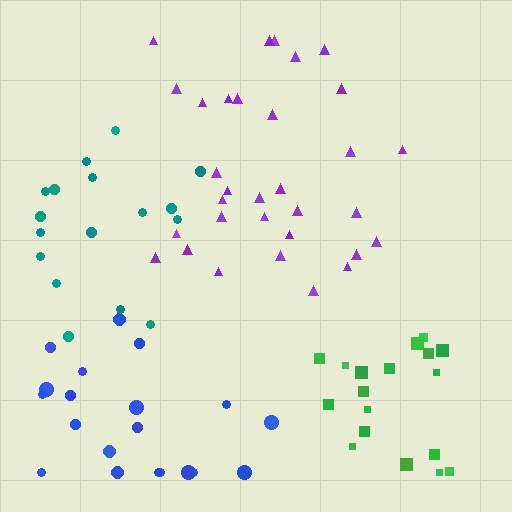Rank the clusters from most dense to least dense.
green, teal, purple, blue.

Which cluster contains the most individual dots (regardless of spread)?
Purple (32).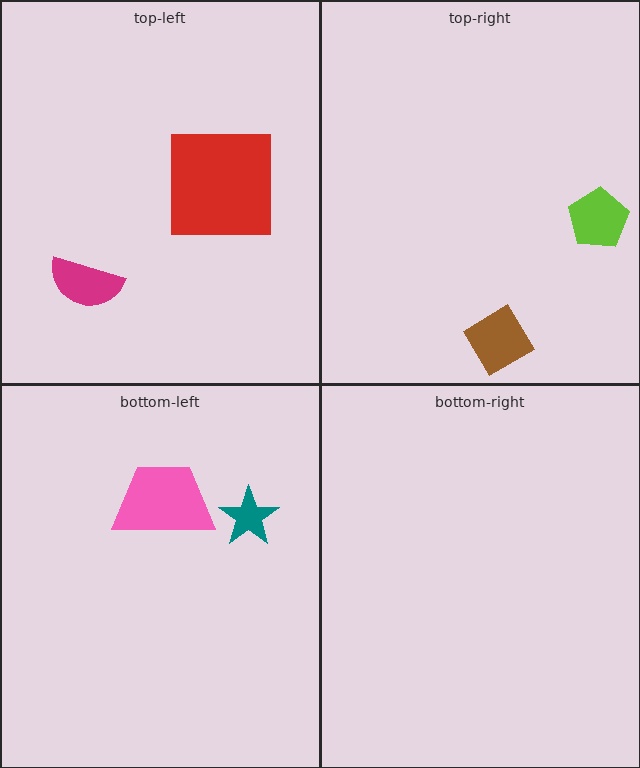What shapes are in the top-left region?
The magenta semicircle, the red square.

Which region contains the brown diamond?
The top-right region.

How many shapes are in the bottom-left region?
2.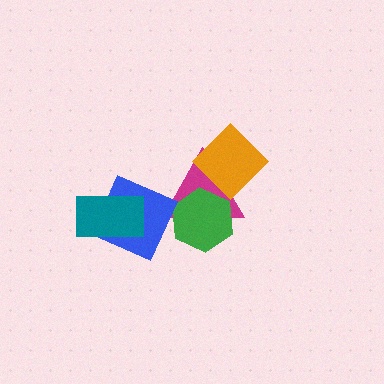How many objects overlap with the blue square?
1 object overlaps with the blue square.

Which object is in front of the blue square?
The teal rectangle is in front of the blue square.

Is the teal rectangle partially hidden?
No, no other shape covers it.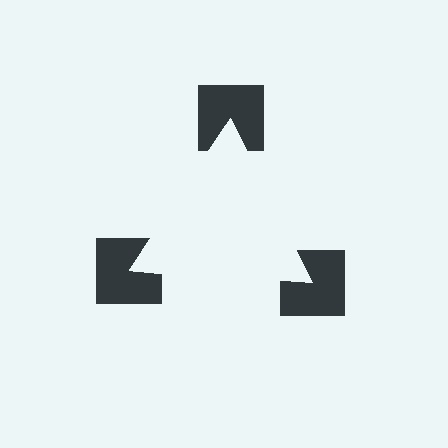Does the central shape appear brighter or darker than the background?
It typically appears slightly brighter than the background, even though no actual brightness change is drawn.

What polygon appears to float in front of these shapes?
An illusory triangle — its edges are inferred from the aligned wedge cuts in the notched squares, not physically drawn.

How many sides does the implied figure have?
3 sides.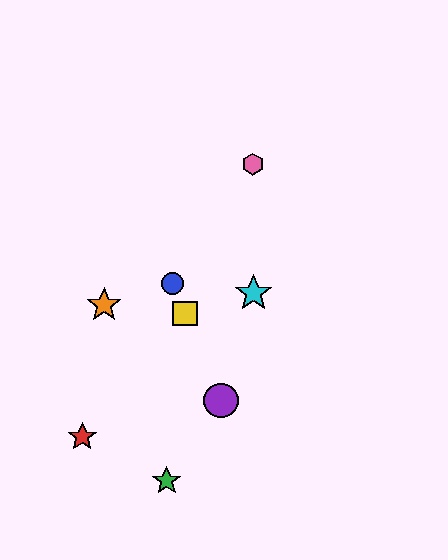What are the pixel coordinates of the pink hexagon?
The pink hexagon is at (253, 164).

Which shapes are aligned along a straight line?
The blue circle, the yellow square, the purple circle are aligned along a straight line.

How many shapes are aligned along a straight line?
3 shapes (the blue circle, the yellow square, the purple circle) are aligned along a straight line.